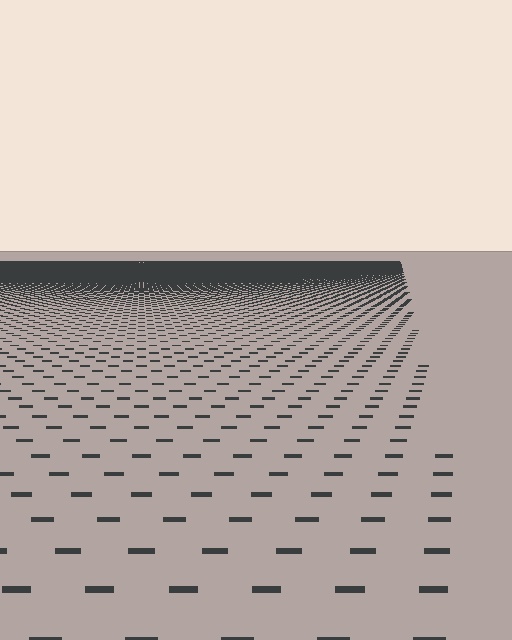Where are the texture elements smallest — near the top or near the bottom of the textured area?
Near the top.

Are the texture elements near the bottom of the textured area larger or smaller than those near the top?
Larger. Near the bottom, elements are closer to the viewer and appear at a bigger on-screen size.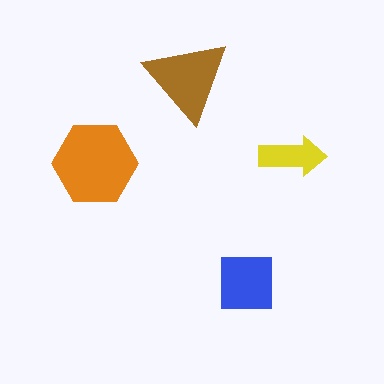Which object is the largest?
The orange hexagon.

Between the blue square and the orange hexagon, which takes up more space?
The orange hexagon.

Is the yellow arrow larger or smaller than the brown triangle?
Smaller.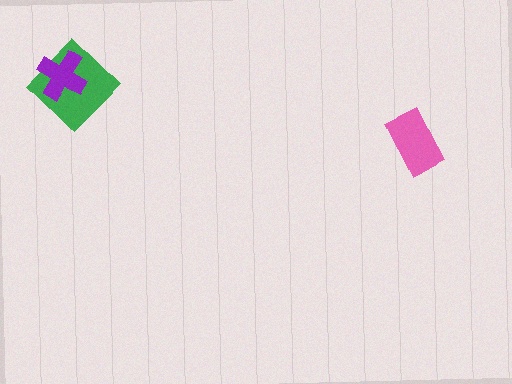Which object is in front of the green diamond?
The purple cross is in front of the green diamond.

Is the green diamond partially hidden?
Yes, it is partially covered by another shape.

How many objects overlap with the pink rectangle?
0 objects overlap with the pink rectangle.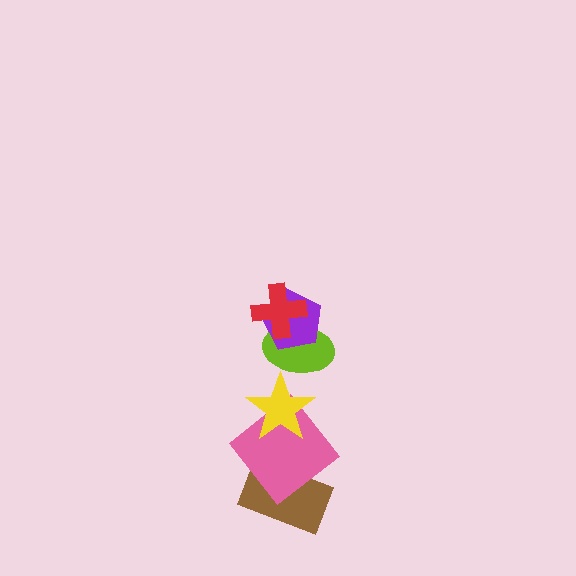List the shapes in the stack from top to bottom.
From top to bottom: the red cross, the purple pentagon, the lime ellipse, the yellow star, the pink diamond, the brown rectangle.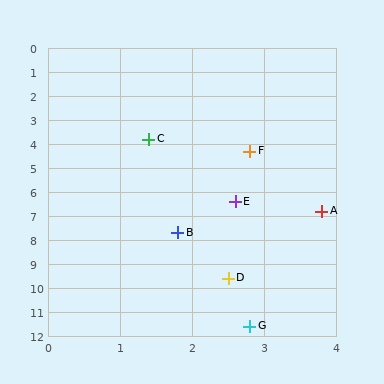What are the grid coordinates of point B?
Point B is at approximately (1.8, 7.7).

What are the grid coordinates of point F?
Point F is at approximately (2.8, 4.3).